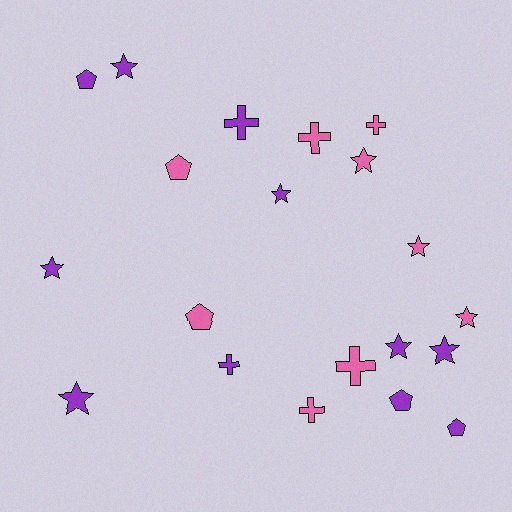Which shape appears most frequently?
Star, with 9 objects.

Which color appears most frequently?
Purple, with 11 objects.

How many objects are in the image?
There are 20 objects.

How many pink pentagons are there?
There are 2 pink pentagons.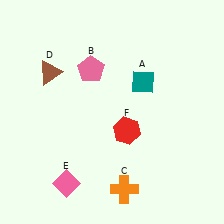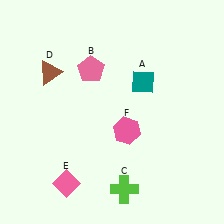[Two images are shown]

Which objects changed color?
C changed from orange to lime. F changed from red to pink.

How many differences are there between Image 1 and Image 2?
There are 2 differences between the two images.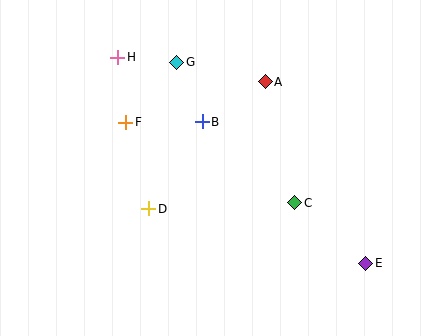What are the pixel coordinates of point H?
Point H is at (118, 57).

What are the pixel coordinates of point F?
Point F is at (126, 122).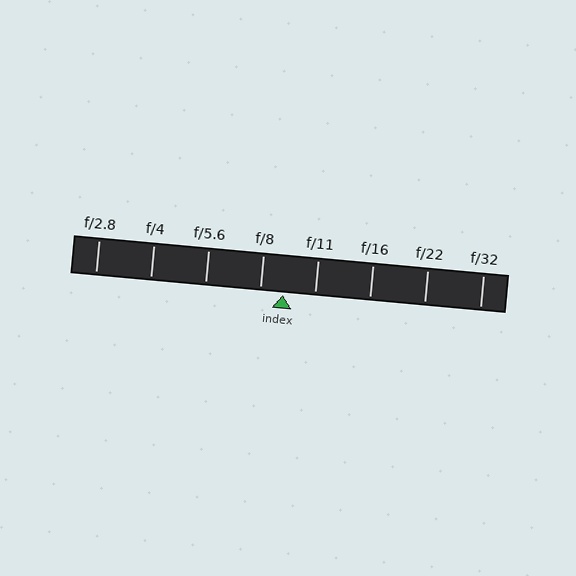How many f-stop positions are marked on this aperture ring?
There are 8 f-stop positions marked.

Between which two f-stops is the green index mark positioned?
The index mark is between f/8 and f/11.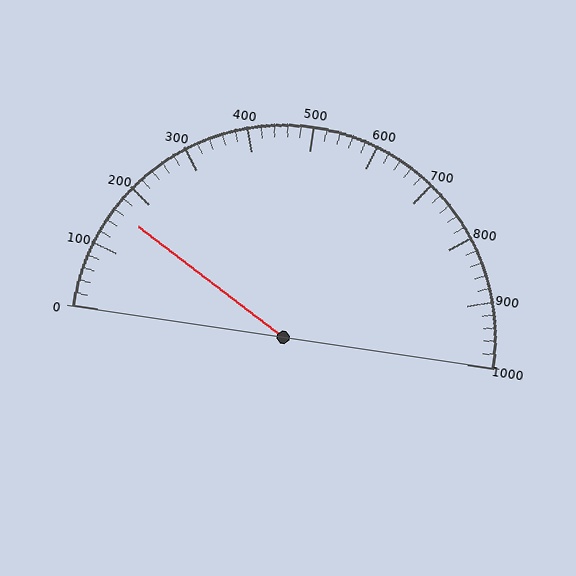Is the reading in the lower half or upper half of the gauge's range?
The reading is in the lower half of the range (0 to 1000).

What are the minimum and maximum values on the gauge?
The gauge ranges from 0 to 1000.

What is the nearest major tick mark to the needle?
The nearest major tick mark is 200.